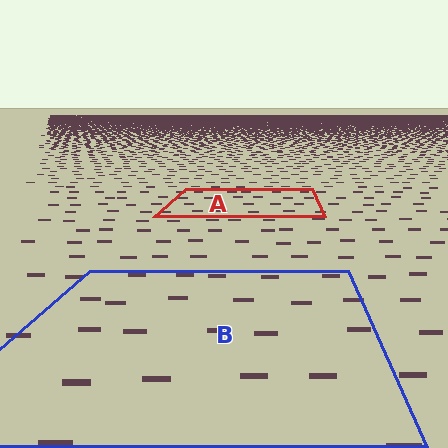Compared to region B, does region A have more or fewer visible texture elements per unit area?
Region A has more texture elements per unit area — they are packed more densely because it is farther away.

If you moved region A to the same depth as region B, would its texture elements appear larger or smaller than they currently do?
They would appear larger. At a closer depth, the same texture elements are projected at a bigger on-screen size.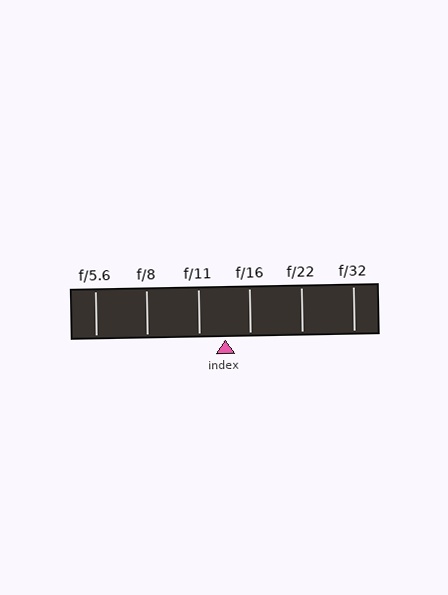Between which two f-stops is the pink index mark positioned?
The index mark is between f/11 and f/16.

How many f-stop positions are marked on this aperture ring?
There are 6 f-stop positions marked.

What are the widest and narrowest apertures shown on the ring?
The widest aperture shown is f/5.6 and the narrowest is f/32.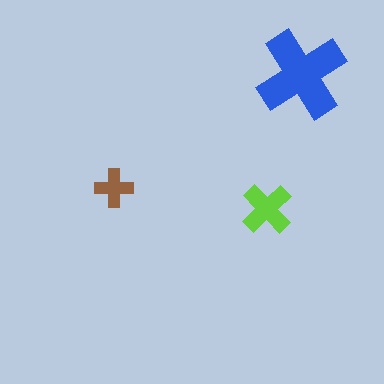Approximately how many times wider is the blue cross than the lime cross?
About 2 times wider.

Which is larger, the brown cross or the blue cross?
The blue one.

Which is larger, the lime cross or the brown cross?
The lime one.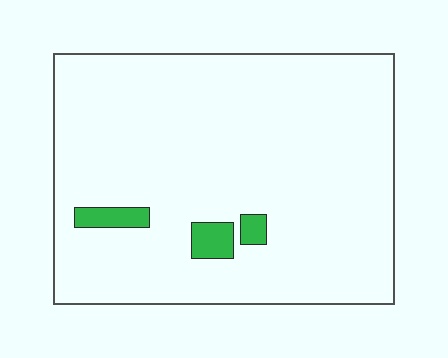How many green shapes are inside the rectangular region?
3.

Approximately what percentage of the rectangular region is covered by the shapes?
Approximately 5%.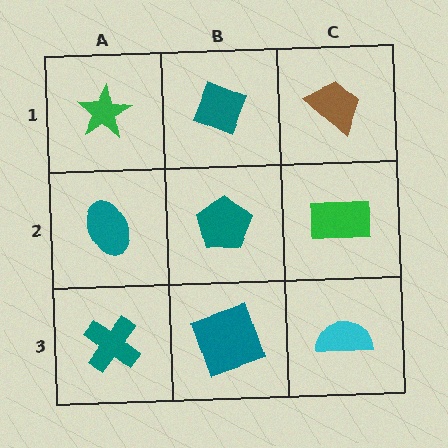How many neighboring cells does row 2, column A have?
3.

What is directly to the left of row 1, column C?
A teal diamond.